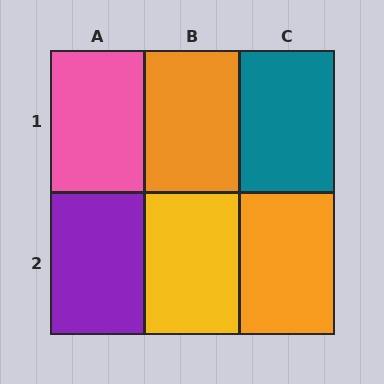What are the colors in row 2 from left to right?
Purple, yellow, orange.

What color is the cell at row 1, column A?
Pink.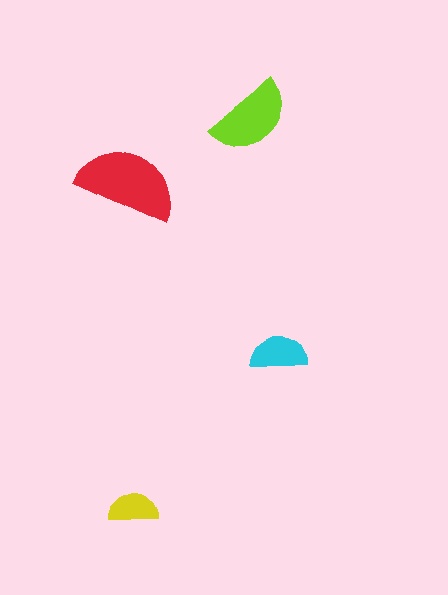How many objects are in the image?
There are 4 objects in the image.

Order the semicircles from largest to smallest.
the red one, the lime one, the cyan one, the yellow one.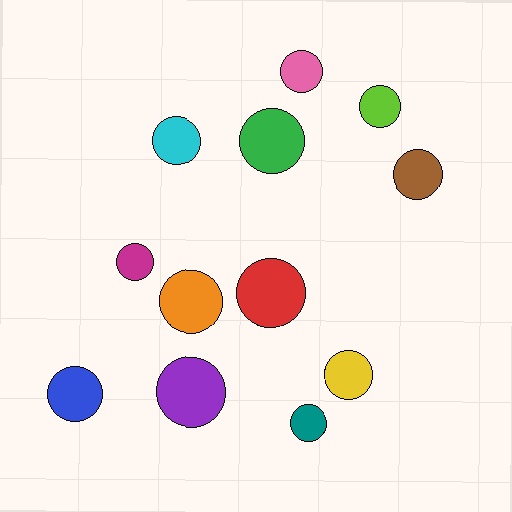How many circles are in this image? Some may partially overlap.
There are 12 circles.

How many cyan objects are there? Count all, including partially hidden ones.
There is 1 cyan object.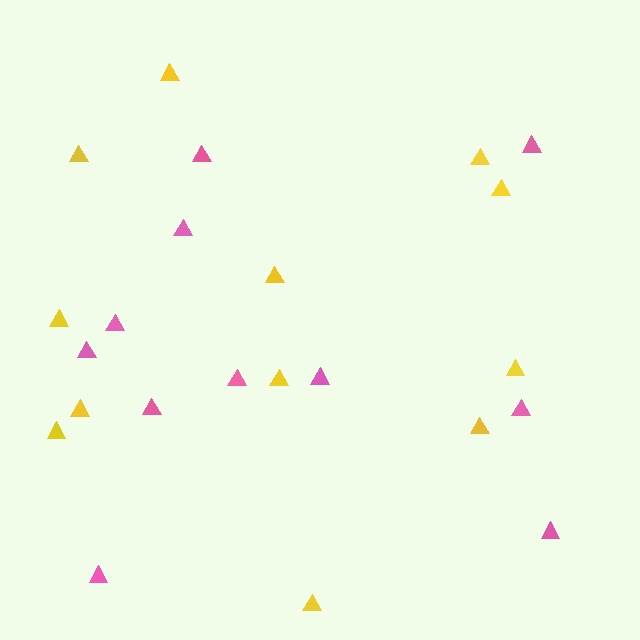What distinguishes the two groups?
There are 2 groups: one group of pink triangles (11) and one group of yellow triangles (12).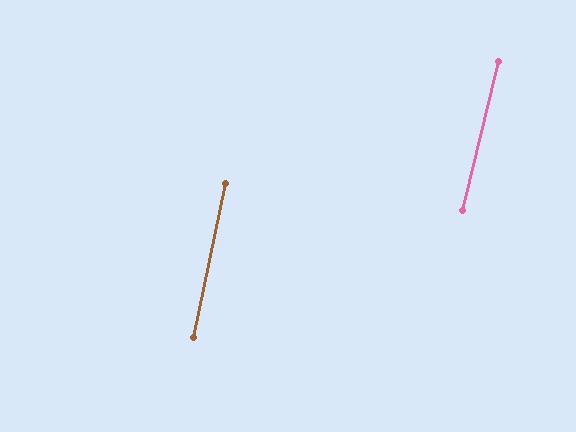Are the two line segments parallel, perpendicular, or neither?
Parallel — their directions differ by only 1.9°.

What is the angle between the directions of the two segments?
Approximately 2 degrees.